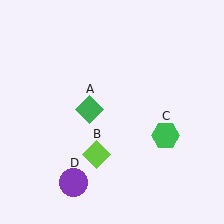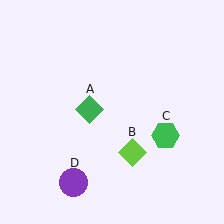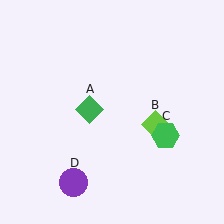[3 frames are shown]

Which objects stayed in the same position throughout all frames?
Green diamond (object A) and green hexagon (object C) and purple circle (object D) remained stationary.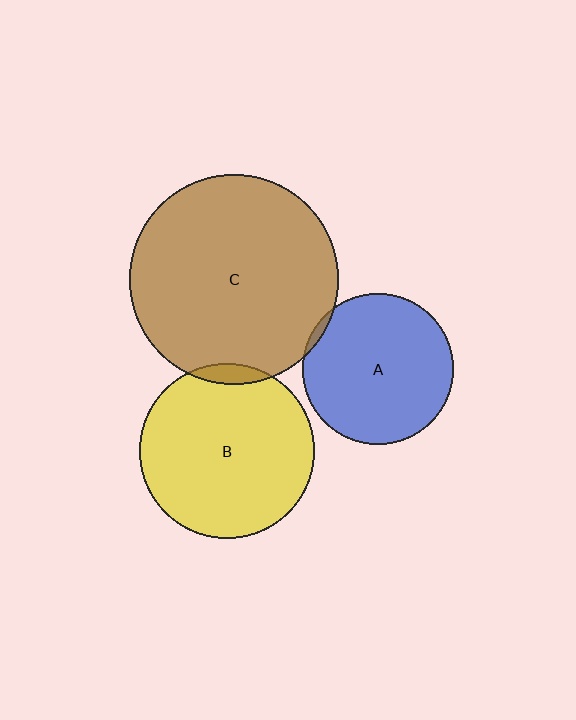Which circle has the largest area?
Circle C (brown).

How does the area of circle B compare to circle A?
Approximately 1.3 times.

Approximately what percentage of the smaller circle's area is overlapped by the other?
Approximately 5%.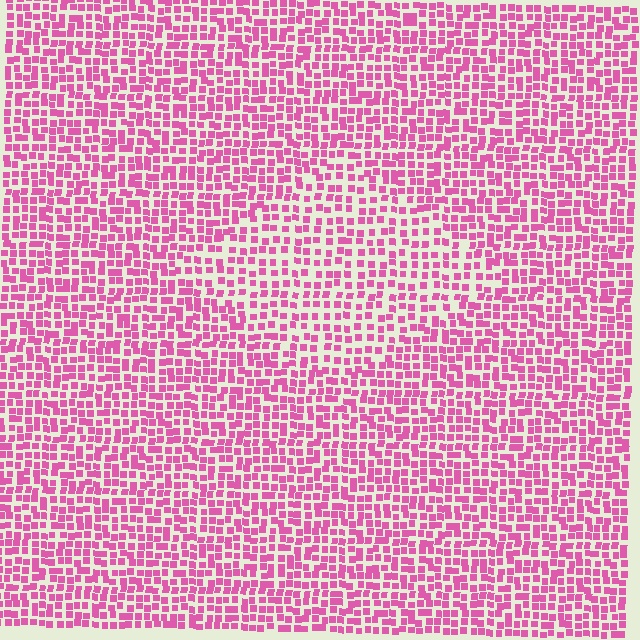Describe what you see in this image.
The image contains small pink elements arranged at two different densities. A diamond-shaped region is visible where the elements are less densely packed than the surrounding area.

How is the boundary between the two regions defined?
The boundary is defined by a change in element density (approximately 1.5x ratio). All elements are the same color, size, and shape.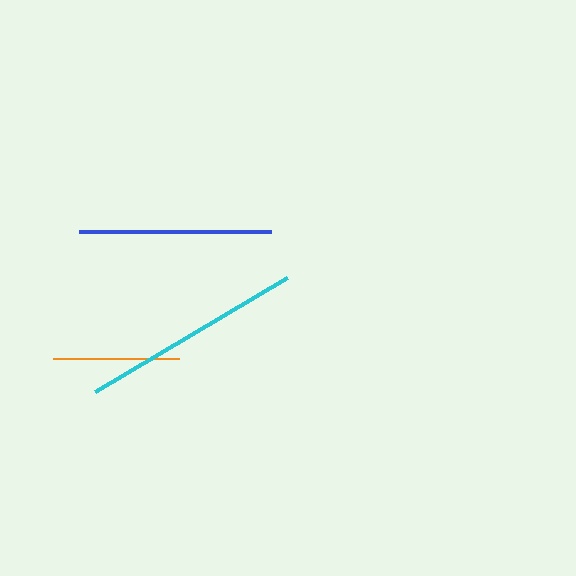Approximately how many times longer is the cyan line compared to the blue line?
The cyan line is approximately 1.2 times the length of the blue line.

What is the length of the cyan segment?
The cyan segment is approximately 223 pixels long.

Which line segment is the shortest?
The orange line is the shortest at approximately 126 pixels.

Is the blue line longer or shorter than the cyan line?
The cyan line is longer than the blue line.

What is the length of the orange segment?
The orange segment is approximately 126 pixels long.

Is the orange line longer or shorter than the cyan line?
The cyan line is longer than the orange line.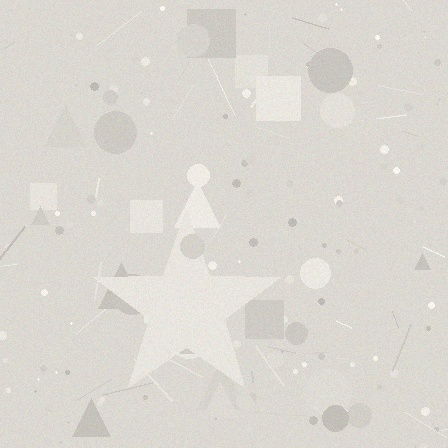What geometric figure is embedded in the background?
A star is embedded in the background.